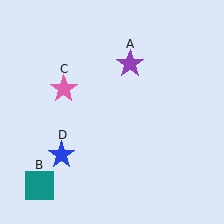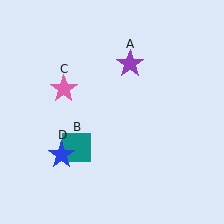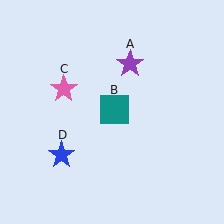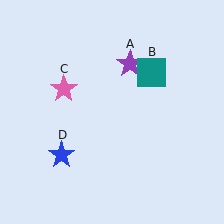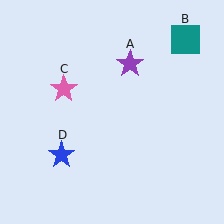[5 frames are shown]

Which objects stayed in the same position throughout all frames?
Purple star (object A) and pink star (object C) and blue star (object D) remained stationary.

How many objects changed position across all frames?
1 object changed position: teal square (object B).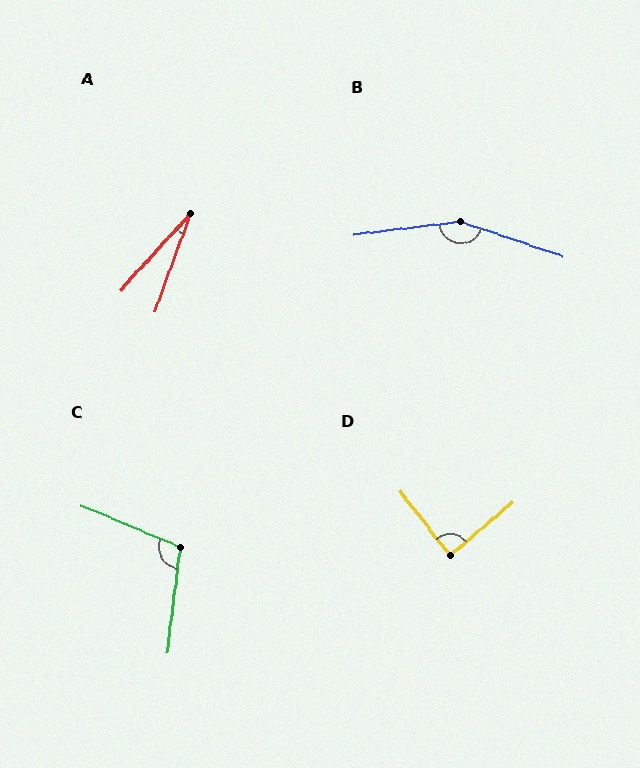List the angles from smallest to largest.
A (22°), D (88°), C (106°), B (154°).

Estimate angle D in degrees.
Approximately 88 degrees.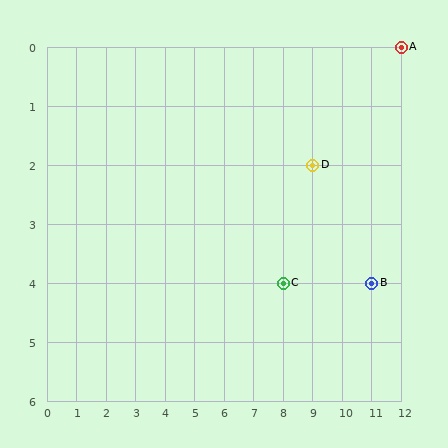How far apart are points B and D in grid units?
Points B and D are 2 columns and 2 rows apart (about 2.8 grid units diagonally).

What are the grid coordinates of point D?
Point D is at grid coordinates (9, 2).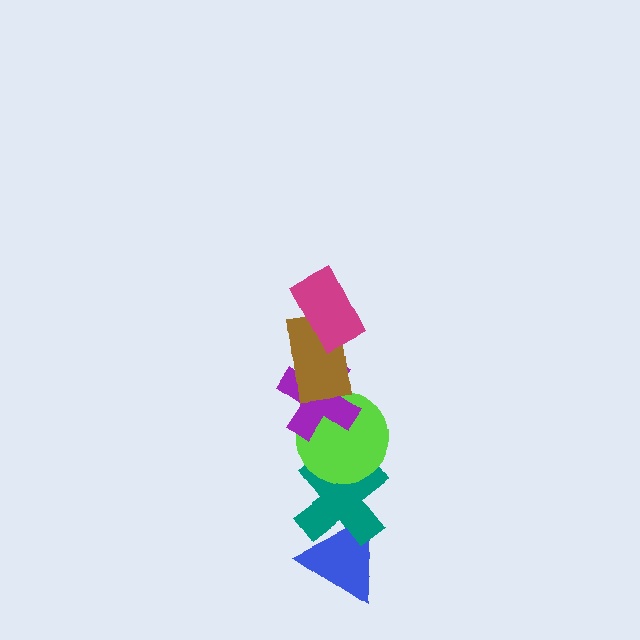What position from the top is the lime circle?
The lime circle is 4th from the top.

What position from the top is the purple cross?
The purple cross is 3rd from the top.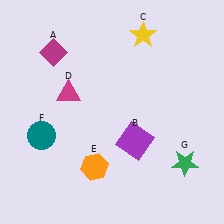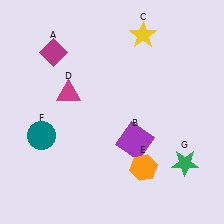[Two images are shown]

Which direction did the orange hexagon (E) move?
The orange hexagon (E) moved right.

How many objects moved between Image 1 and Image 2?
1 object moved between the two images.